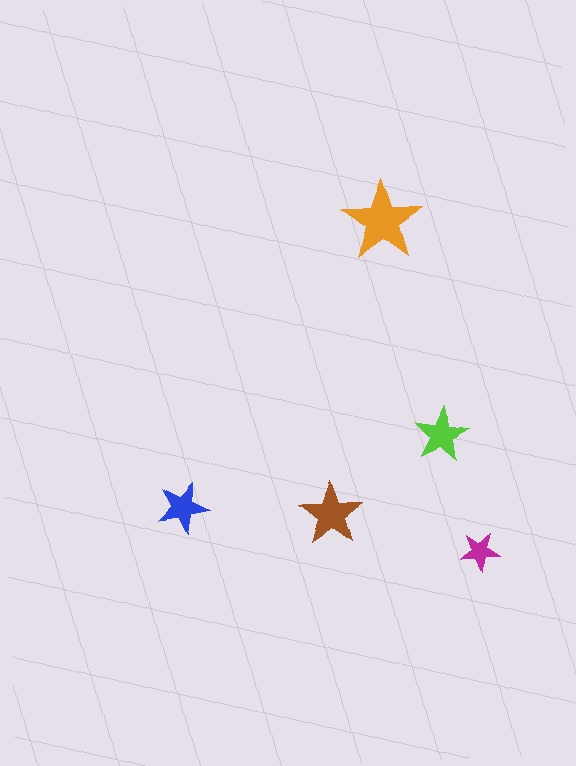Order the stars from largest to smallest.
the orange one, the brown one, the lime one, the blue one, the magenta one.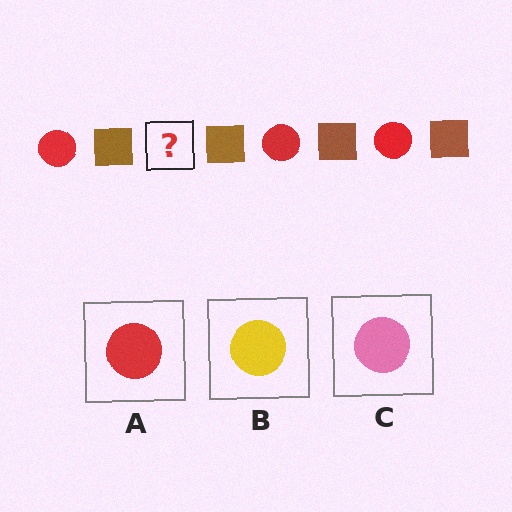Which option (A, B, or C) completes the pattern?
A.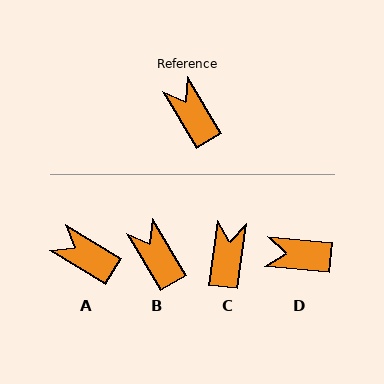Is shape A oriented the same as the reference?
No, it is off by about 28 degrees.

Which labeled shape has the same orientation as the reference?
B.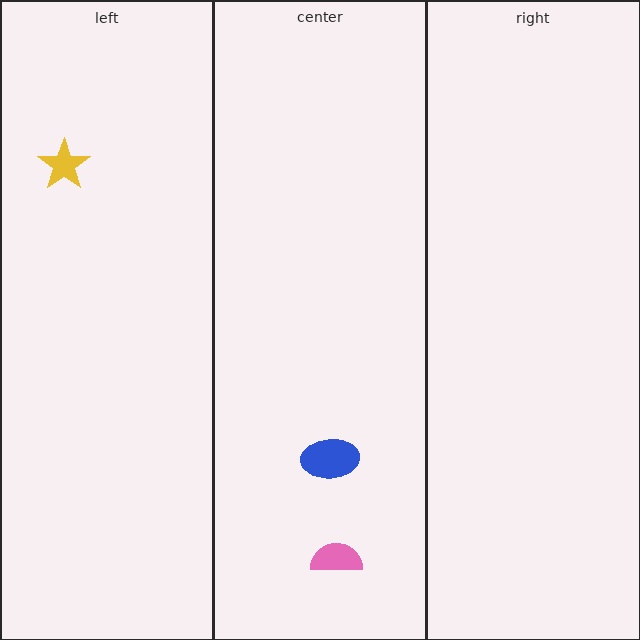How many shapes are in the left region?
1.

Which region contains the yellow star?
The left region.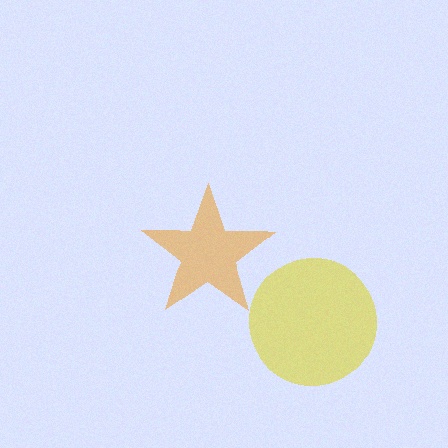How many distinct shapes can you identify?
There are 2 distinct shapes: an orange star, a yellow circle.